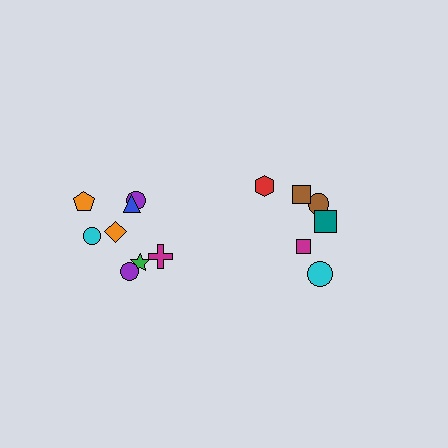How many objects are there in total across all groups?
There are 14 objects.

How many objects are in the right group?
There are 6 objects.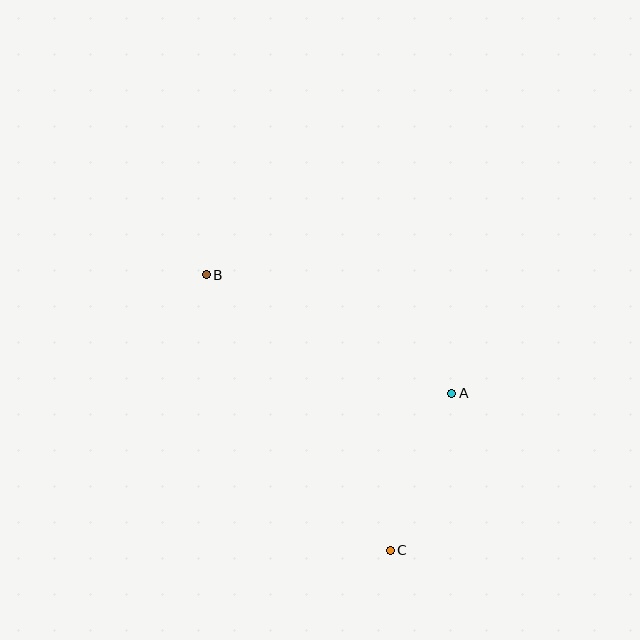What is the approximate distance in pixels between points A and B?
The distance between A and B is approximately 272 pixels.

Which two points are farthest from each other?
Points B and C are farthest from each other.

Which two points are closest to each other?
Points A and C are closest to each other.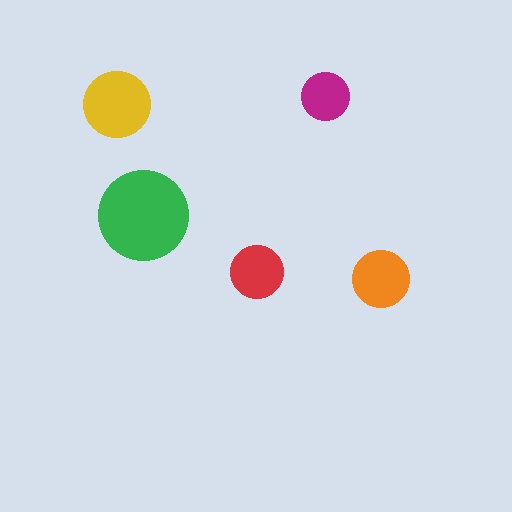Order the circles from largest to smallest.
the green one, the yellow one, the orange one, the red one, the magenta one.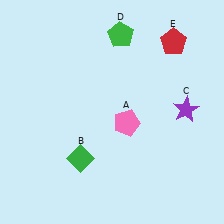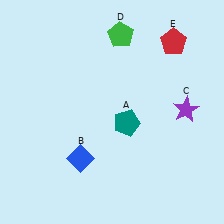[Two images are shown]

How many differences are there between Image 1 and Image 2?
There are 2 differences between the two images.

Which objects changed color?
A changed from pink to teal. B changed from green to blue.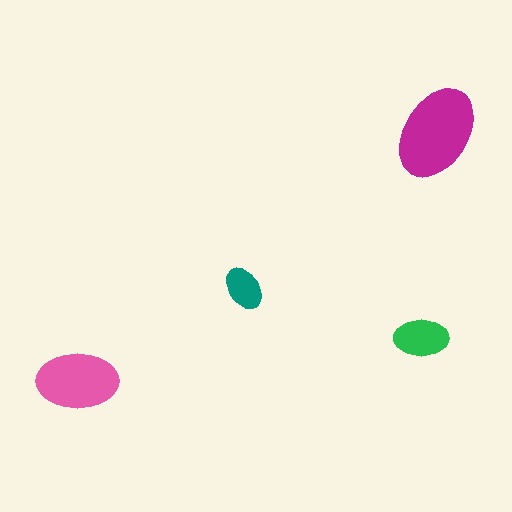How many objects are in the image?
There are 4 objects in the image.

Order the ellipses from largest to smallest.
the magenta one, the pink one, the green one, the teal one.